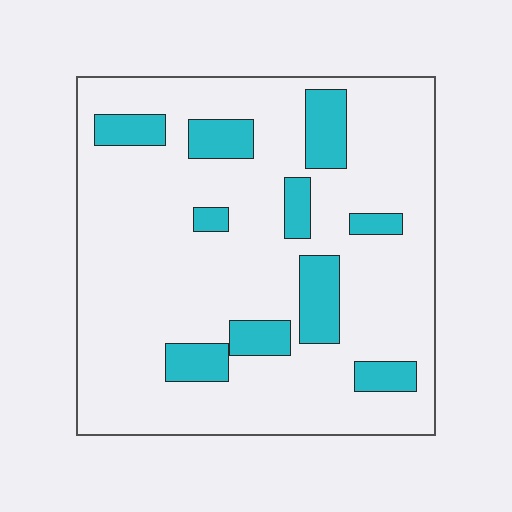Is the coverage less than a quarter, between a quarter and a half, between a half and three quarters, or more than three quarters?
Less than a quarter.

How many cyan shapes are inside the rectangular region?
10.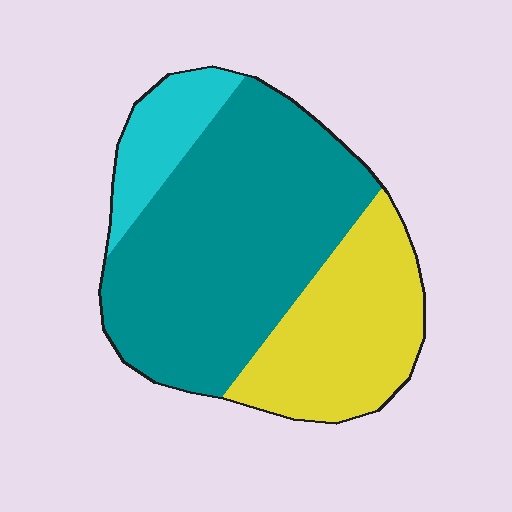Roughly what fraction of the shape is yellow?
Yellow covers roughly 30% of the shape.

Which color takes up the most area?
Teal, at roughly 60%.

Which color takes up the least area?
Cyan, at roughly 10%.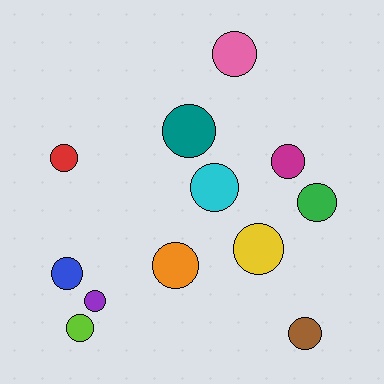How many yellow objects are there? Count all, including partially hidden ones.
There is 1 yellow object.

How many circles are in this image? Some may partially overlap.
There are 12 circles.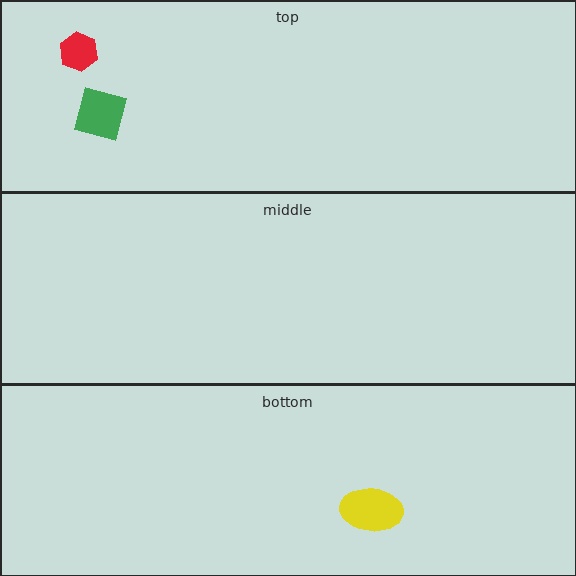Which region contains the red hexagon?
The top region.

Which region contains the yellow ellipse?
The bottom region.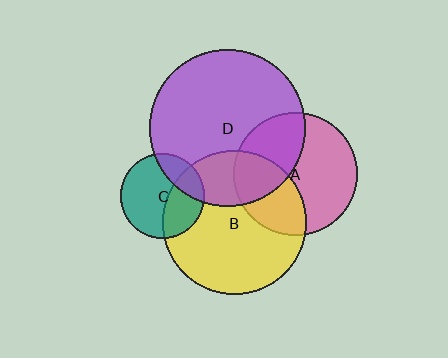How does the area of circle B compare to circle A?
Approximately 1.4 times.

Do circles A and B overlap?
Yes.